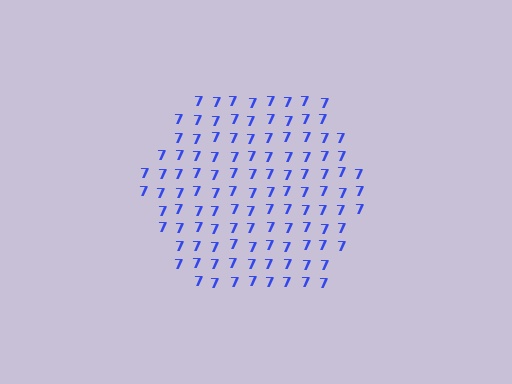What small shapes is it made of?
It is made of small digit 7's.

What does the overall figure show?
The overall figure shows a hexagon.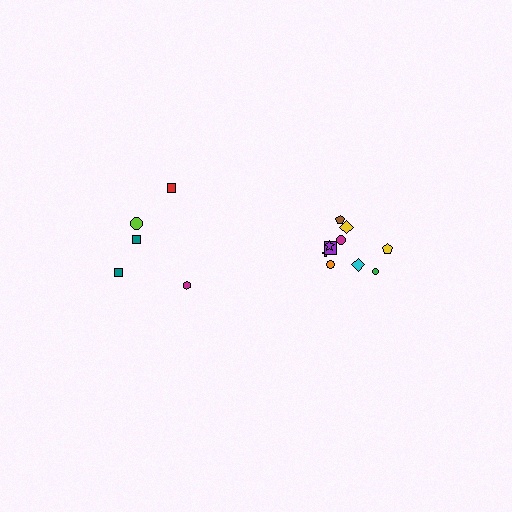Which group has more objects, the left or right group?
The right group.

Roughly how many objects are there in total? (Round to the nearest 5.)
Roughly 15 objects in total.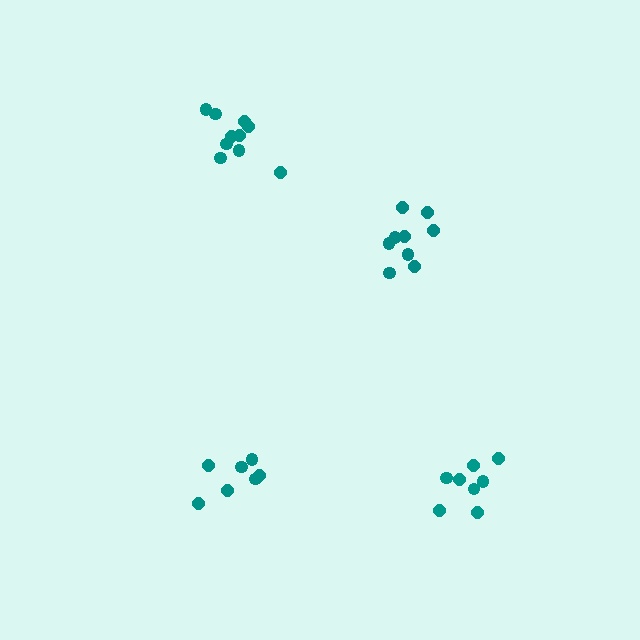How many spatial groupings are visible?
There are 4 spatial groupings.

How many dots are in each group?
Group 1: 7 dots, Group 2: 10 dots, Group 3: 9 dots, Group 4: 8 dots (34 total).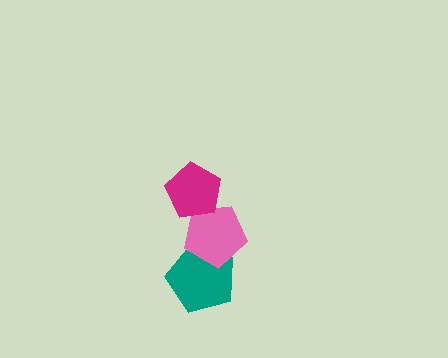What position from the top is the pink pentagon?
The pink pentagon is 2nd from the top.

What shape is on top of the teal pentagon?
The pink pentagon is on top of the teal pentagon.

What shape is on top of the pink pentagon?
The magenta pentagon is on top of the pink pentagon.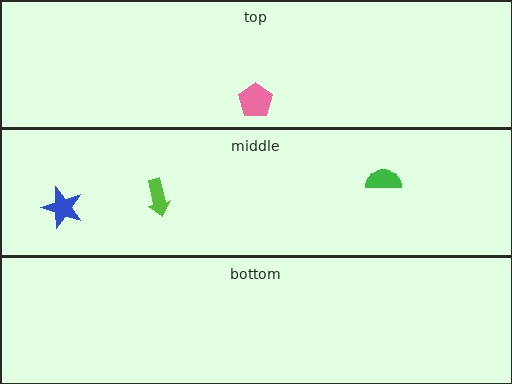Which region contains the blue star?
The middle region.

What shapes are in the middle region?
The blue star, the lime arrow, the green semicircle.